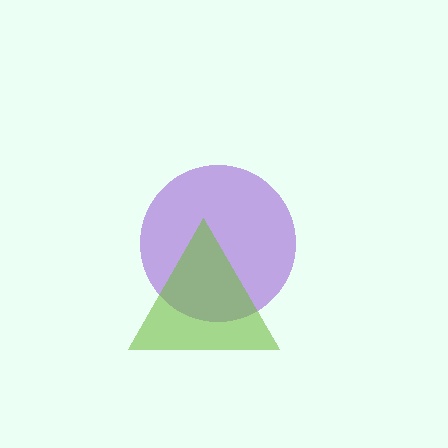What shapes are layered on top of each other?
The layered shapes are: a purple circle, a lime triangle.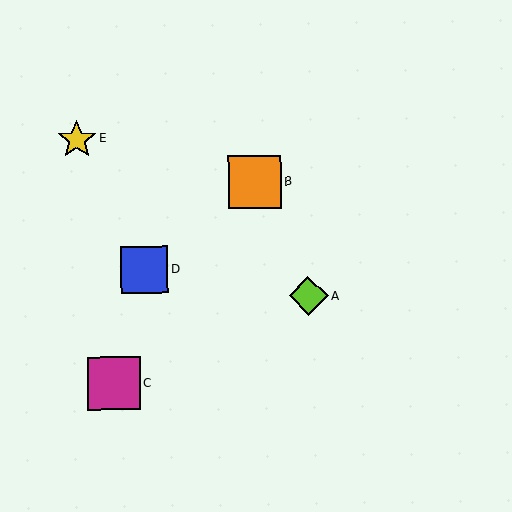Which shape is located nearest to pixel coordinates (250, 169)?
The orange square (labeled B) at (255, 182) is nearest to that location.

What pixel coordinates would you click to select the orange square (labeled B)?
Click at (255, 182) to select the orange square B.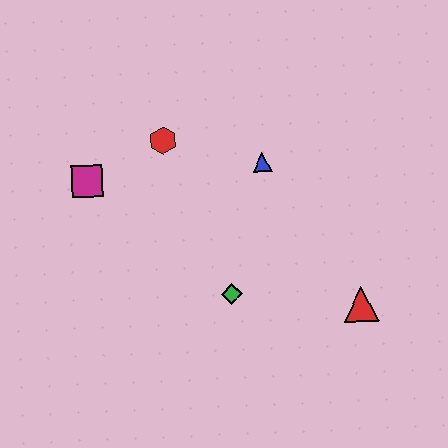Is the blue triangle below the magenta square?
No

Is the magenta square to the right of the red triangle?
No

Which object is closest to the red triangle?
The green diamond is closest to the red triangle.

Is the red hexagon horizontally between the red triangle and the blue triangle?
No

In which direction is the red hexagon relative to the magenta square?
The red hexagon is to the right of the magenta square.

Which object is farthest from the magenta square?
The red triangle is farthest from the magenta square.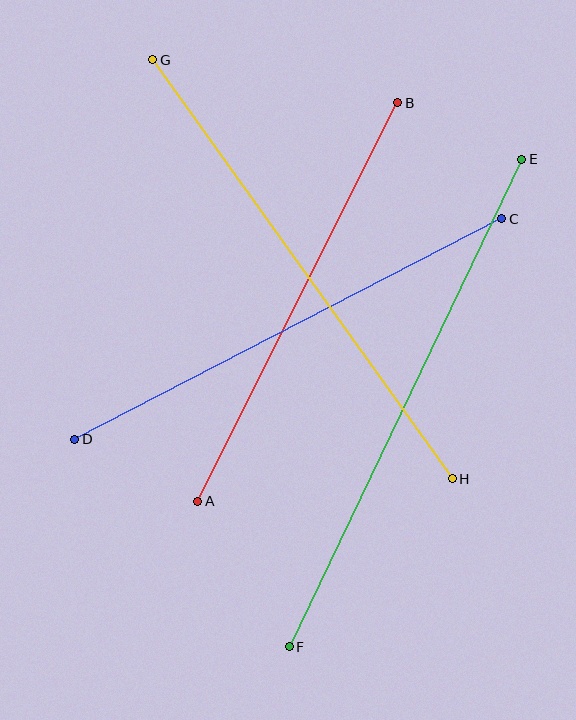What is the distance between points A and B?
The distance is approximately 446 pixels.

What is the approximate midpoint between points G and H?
The midpoint is at approximately (303, 269) pixels.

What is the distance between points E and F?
The distance is approximately 540 pixels.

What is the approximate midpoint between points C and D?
The midpoint is at approximately (288, 329) pixels.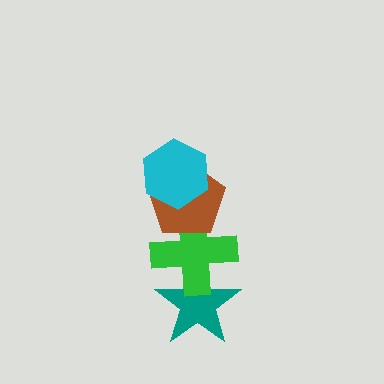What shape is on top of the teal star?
The green cross is on top of the teal star.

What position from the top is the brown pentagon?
The brown pentagon is 2nd from the top.